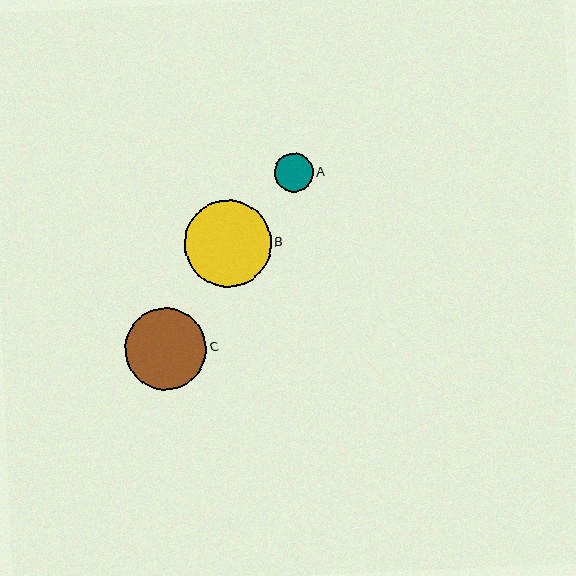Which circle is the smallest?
Circle A is the smallest with a size of approximately 39 pixels.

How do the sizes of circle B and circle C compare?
Circle B and circle C are approximately the same size.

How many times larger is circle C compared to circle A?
Circle C is approximately 2.1 times the size of circle A.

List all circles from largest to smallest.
From largest to smallest: B, C, A.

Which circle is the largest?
Circle B is the largest with a size of approximately 87 pixels.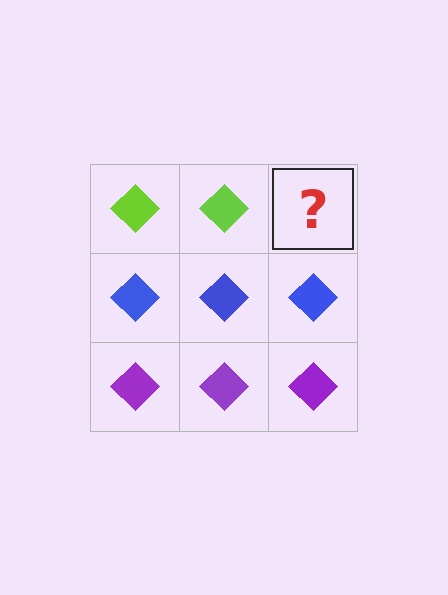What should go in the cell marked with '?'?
The missing cell should contain a lime diamond.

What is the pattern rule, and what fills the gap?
The rule is that each row has a consistent color. The gap should be filled with a lime diamond.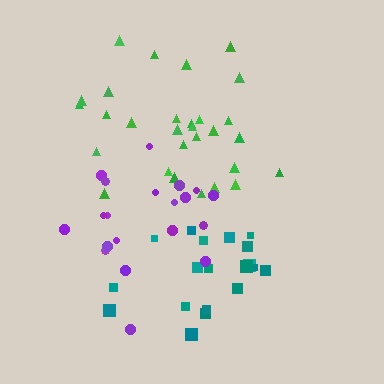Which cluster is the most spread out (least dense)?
Teal.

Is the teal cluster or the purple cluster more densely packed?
Purple.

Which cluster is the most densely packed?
Purple.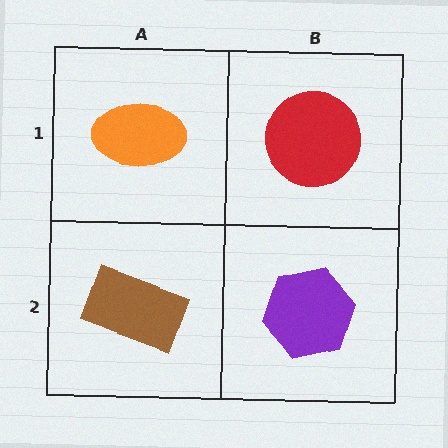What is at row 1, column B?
A red circle.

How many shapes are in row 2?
2 shapes.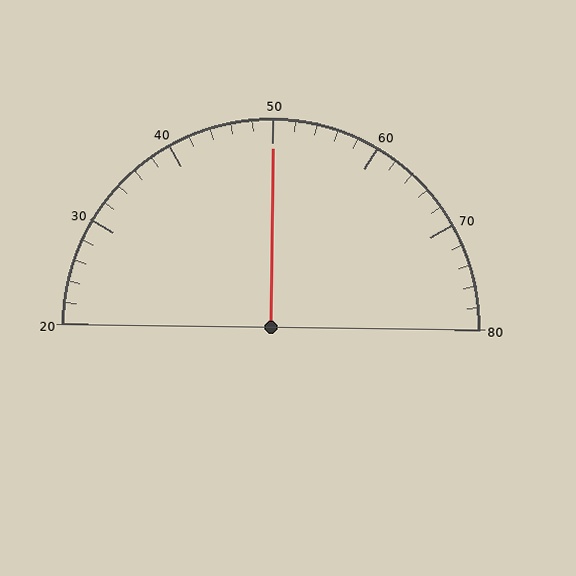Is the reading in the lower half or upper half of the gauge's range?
The reading is in the upper half of the range (20 to 80).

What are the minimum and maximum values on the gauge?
The gauge ranges from 20 to 80.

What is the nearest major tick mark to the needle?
The nearest major tick mark is 50.